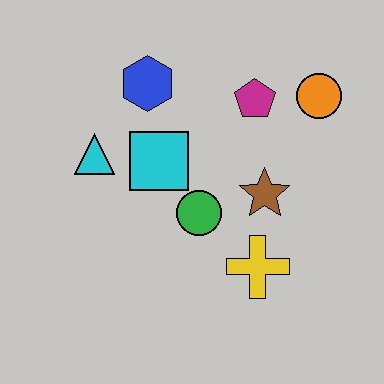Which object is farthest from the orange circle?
The cyan triangle is farthest from the orange circle.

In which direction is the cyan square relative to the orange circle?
The cyan square is to the left of the orange circle.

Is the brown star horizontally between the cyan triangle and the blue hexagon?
No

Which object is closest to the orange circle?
The magenta pentagon is closest to the orange circle.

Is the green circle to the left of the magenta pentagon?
Yes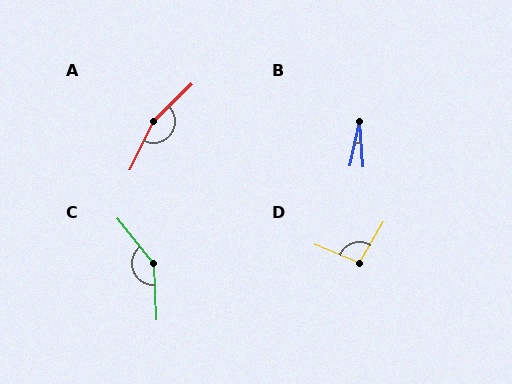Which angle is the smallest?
B, at approximately 16 degrees.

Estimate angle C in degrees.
Approximately 143 degrees.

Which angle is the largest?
A, at approximately 160 degrees.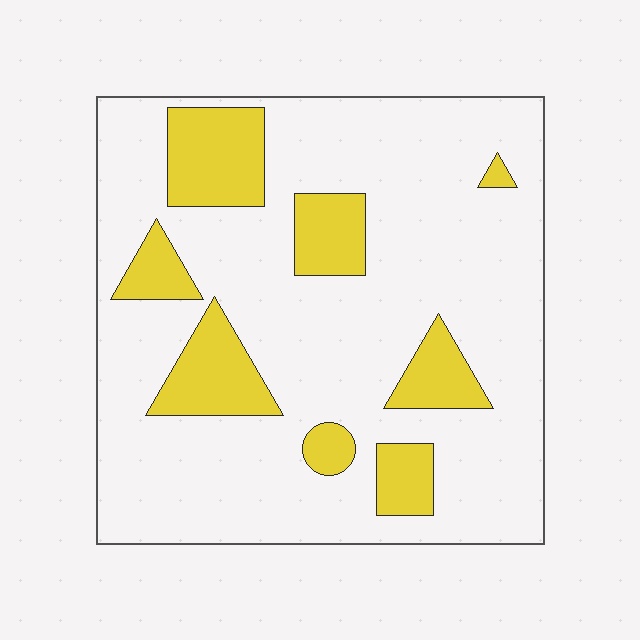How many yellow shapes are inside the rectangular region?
8.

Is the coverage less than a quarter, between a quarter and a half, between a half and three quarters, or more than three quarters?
Less than a quarter.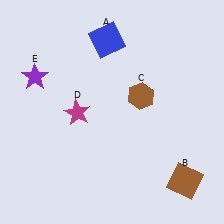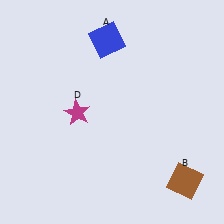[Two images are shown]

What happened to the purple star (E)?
The purple star (E) was removed in Image 2. It was in the top-left area of Image 1.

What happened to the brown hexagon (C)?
The brown hexagon (C) was removed in Image 2. It was in the top-right area of Image 1.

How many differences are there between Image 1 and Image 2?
There are 2 differences between the two images.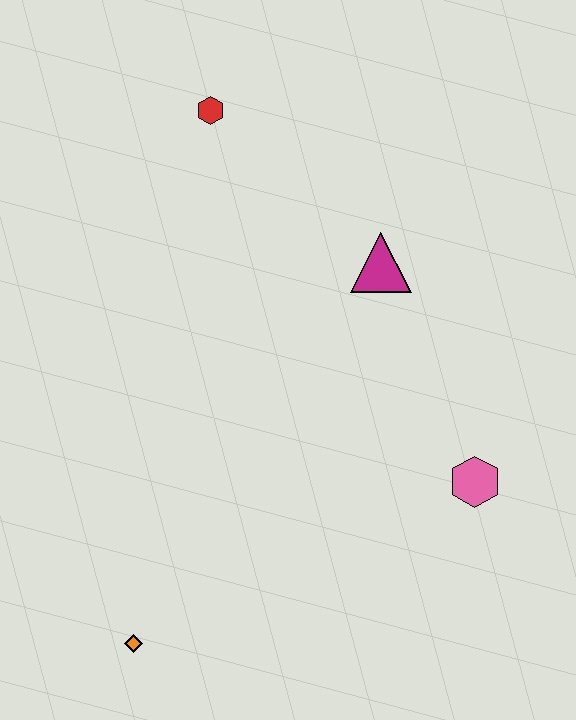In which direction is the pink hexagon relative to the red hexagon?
The pink hexagon is below the red hexagon.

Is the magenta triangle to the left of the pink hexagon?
Yes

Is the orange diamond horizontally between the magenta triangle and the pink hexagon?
No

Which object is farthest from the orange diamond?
The red hexagon is farthest from the orange diamond.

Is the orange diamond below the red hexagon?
Yes